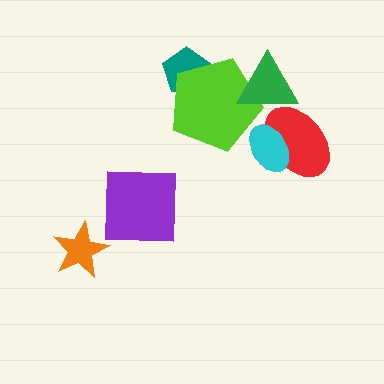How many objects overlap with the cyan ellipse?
1 object overlaps with the cyan ellipse.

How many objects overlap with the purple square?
0 objects overlap with the purple square.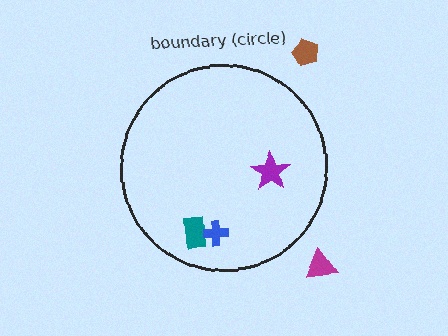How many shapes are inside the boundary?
3 inside, 2 outside.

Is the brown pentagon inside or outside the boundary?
Outside.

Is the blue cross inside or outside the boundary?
Inside.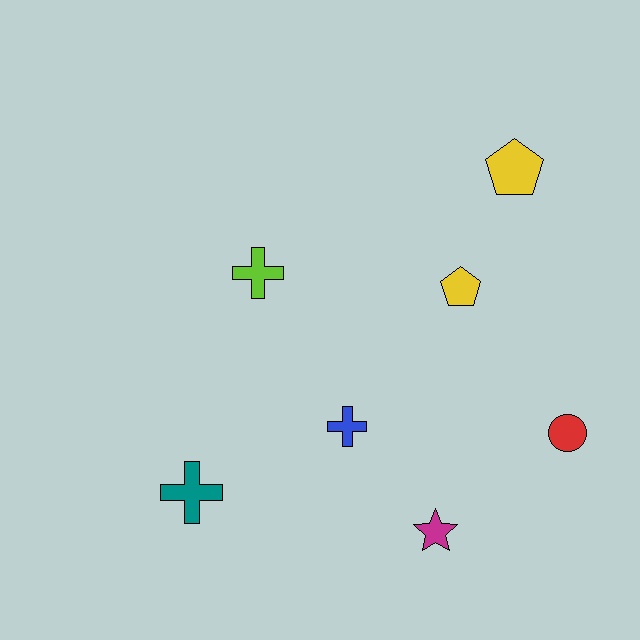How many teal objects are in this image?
There is 1 teal object.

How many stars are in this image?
There is 1 star.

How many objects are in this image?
There are 7 objects.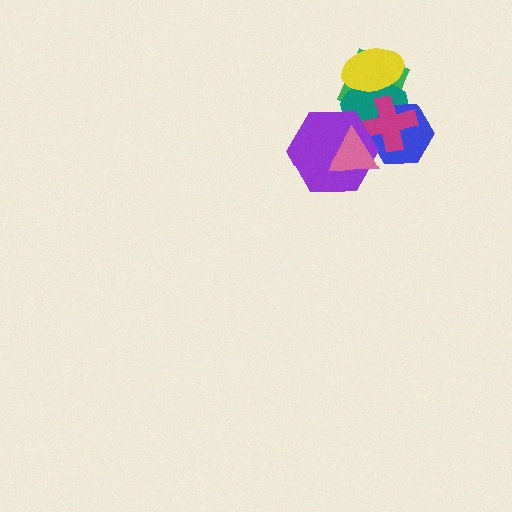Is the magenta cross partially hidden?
Yes, it is partially covered by another shape.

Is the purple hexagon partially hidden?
Yes, it is partially covered by another shape.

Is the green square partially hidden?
Yes, it is partially covered by another shape.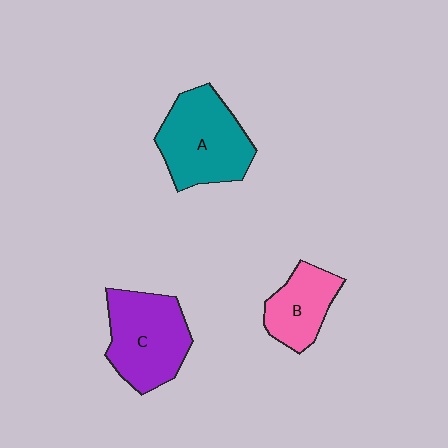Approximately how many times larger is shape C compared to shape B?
Approximately 1.5 times.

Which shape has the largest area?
Shape A (teal).